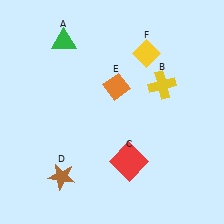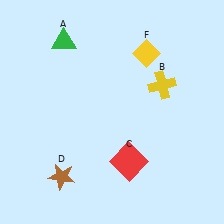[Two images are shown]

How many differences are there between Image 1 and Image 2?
There is 1 difference between the two images.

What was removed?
The orange diamond (E) was removed in Image 2.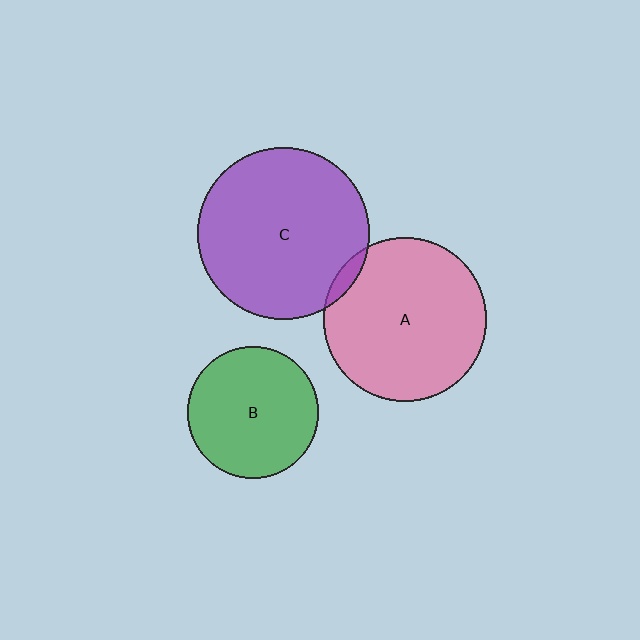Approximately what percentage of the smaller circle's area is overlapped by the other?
Approximately 5%.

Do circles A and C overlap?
Yes.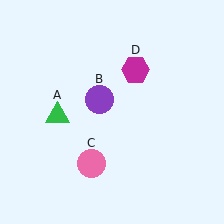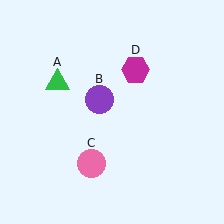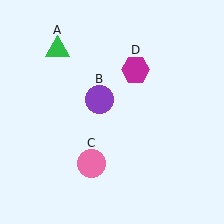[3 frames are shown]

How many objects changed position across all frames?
1 object changed position: green triangle (object A).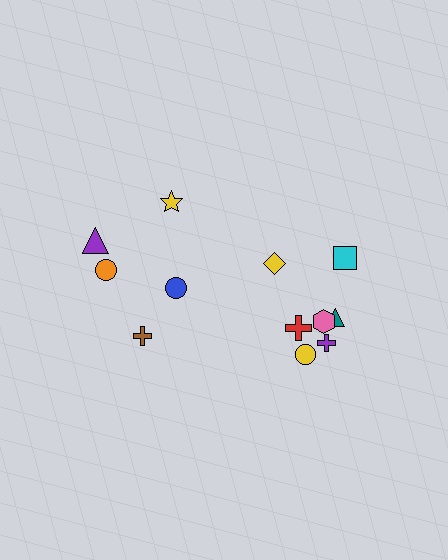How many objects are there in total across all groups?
There are 12 objects.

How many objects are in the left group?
There are 5 objects.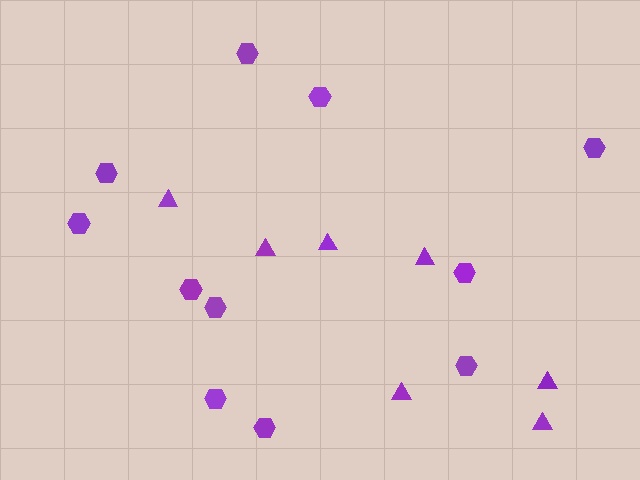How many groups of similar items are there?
There are 2 groups: one group of hexagons (11) and one group of triangles (7).